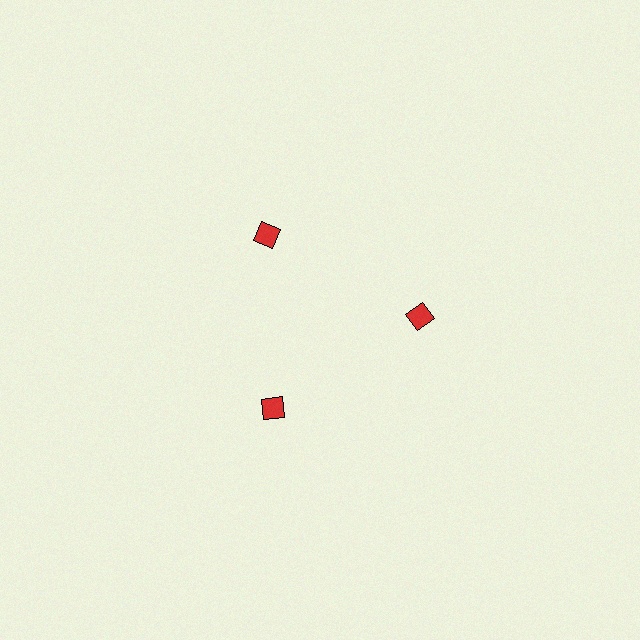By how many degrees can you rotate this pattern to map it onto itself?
The pattern maps onto itself every 120 degrees of rotation.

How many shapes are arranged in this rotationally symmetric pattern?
There are 3 shapes, arranged in 3 groups of 1.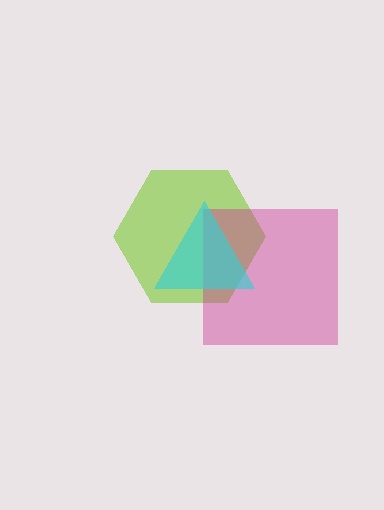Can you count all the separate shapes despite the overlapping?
Yes, there are 3 separate shapes.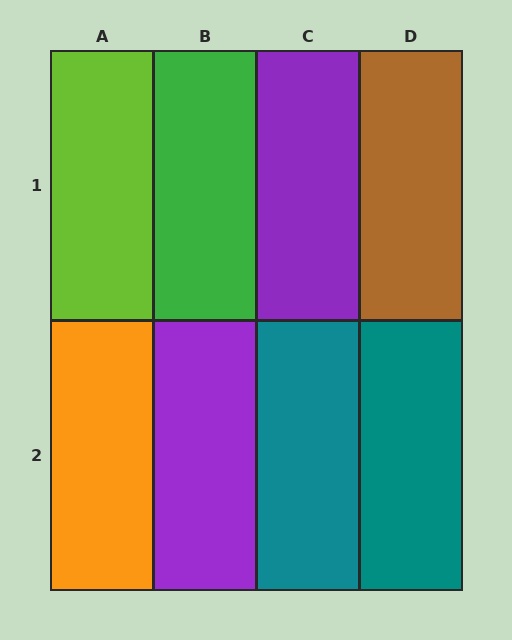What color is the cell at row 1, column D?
Brown.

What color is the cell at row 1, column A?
Lime.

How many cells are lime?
1 cell is lime.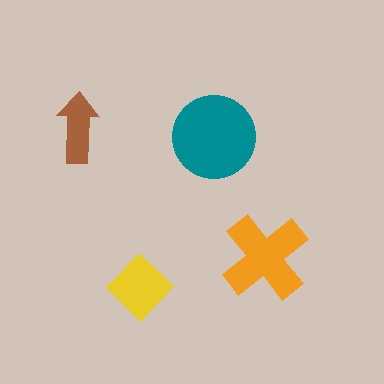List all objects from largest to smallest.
The teal circle, the orange cross, the yellow diamond, the brown arrow.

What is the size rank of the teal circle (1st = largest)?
1st.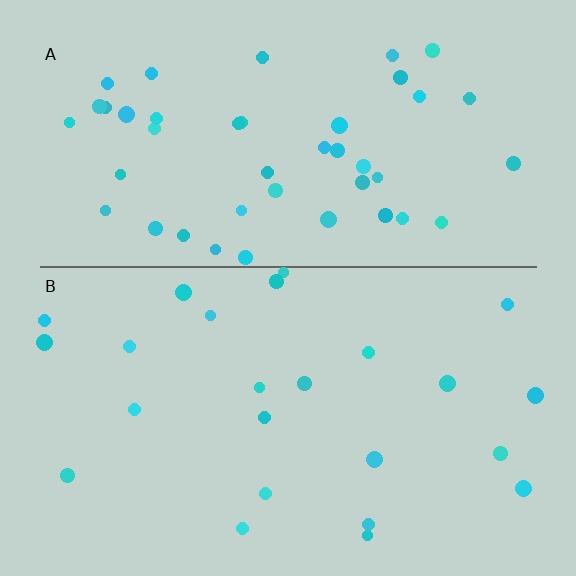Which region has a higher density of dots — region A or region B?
A (the top).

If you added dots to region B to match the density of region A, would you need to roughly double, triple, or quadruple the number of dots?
Approximately double.